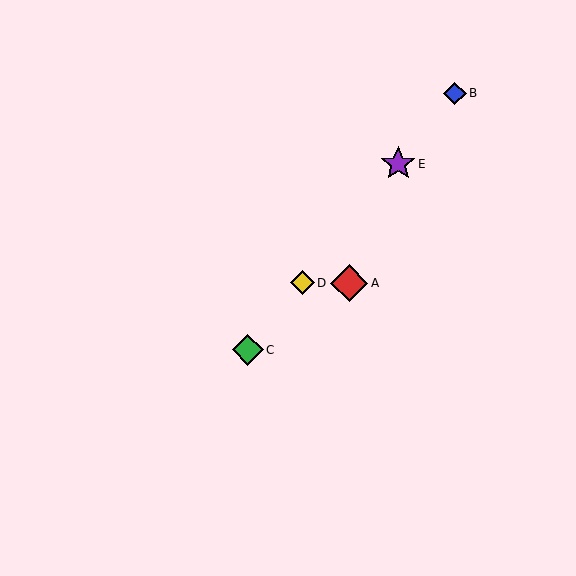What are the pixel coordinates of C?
Object C is at (248, 350).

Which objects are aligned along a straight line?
Objects B, C, D, E are aligned along a straight line.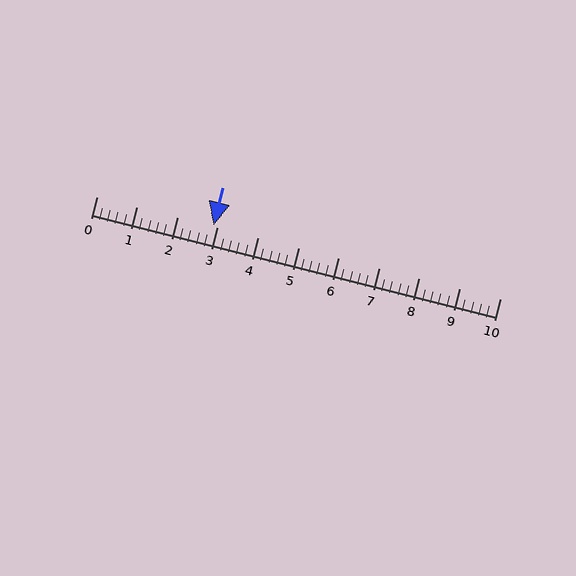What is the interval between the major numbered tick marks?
The major tick marks are spaced 1 units apart.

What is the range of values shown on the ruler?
The ruler shows values from 0 to 10.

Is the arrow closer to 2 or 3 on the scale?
The arrow is closer to 3.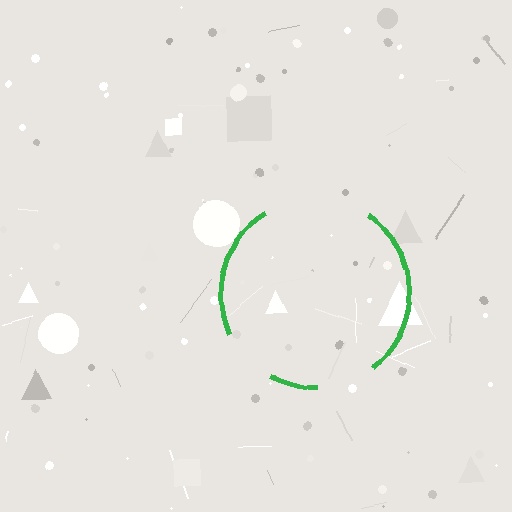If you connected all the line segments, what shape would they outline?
They would outline a circle.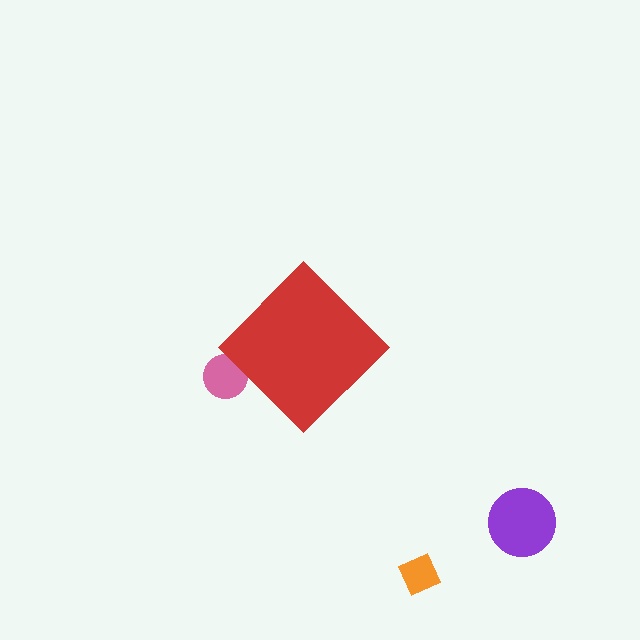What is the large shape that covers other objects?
A red diamond.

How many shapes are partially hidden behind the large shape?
1 shape is partially hidden.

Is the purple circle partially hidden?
No, the purple circle is fully visible.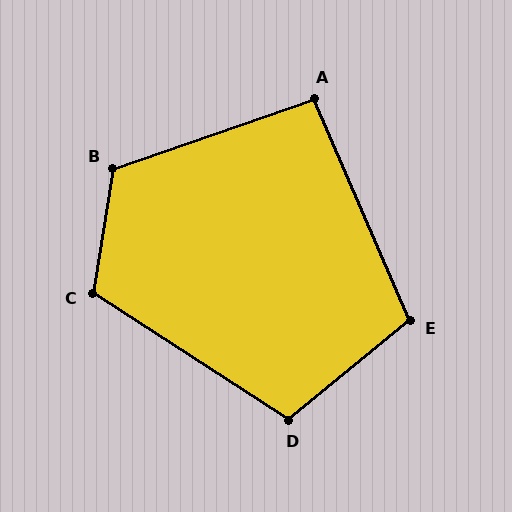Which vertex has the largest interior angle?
B, at approximately 118 degrees.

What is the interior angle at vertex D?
Approximately 108 degrees (obtuse).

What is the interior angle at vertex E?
Approximately 106 degrees (obtuse).